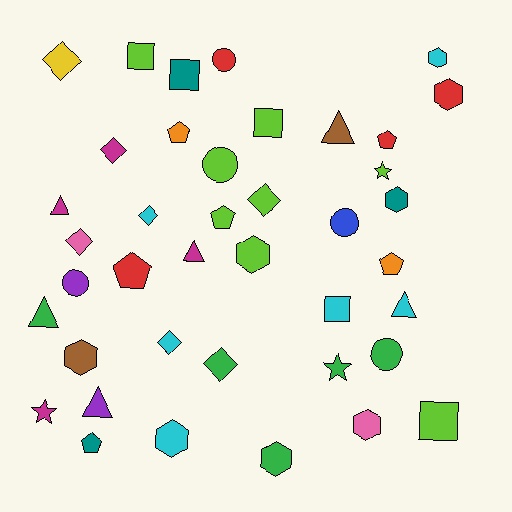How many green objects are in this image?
There are 5 green objects.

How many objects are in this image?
There are 40 objects.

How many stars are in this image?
There are 3 stars.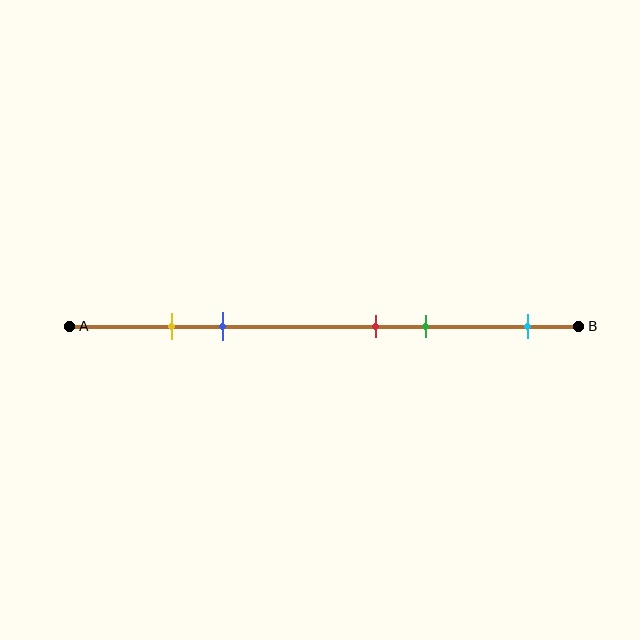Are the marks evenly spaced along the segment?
No, the marks are not evenly spaced.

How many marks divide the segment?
There are 5 marks dividing the segment.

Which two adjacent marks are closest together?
The yellow and blue marks are the closest adjacent pair.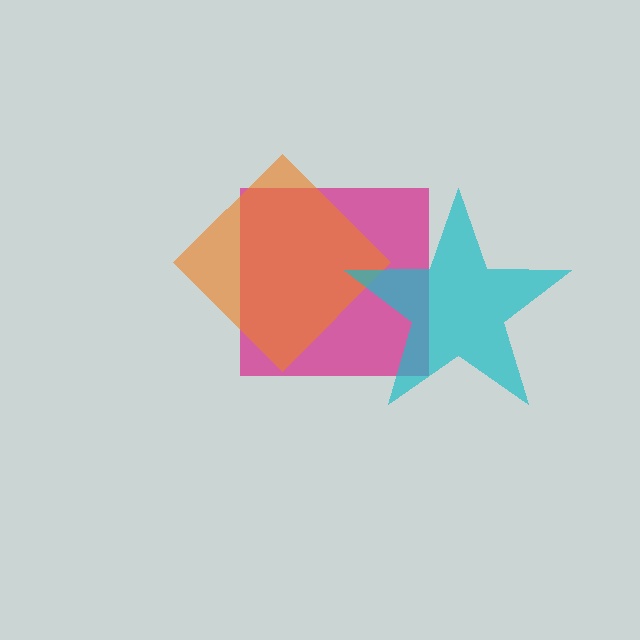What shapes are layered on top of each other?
The layered shapes are: a magenta square, an orange diamond, a cyan star.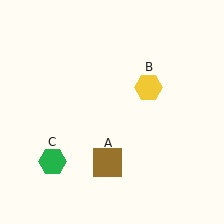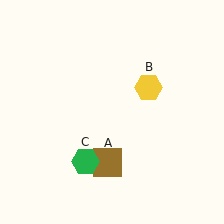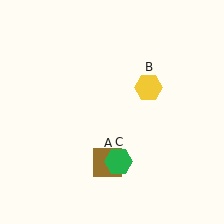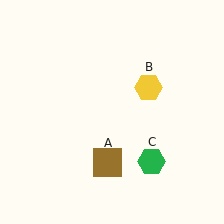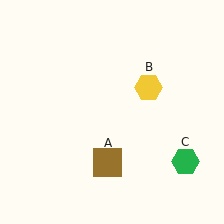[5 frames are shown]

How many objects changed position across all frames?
1 object changed position: green hexagon (object C).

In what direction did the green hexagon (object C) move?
The green hexagon (object C) moved right.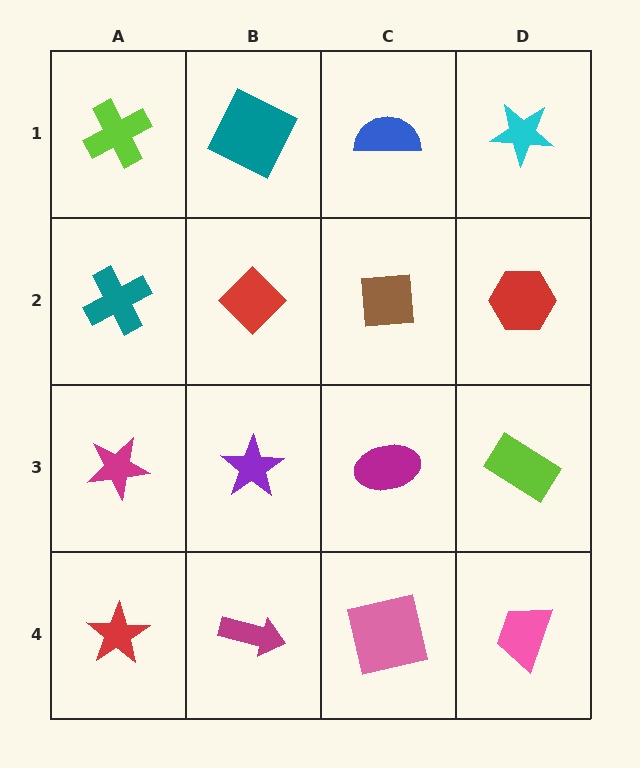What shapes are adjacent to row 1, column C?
A brown square (row 2, column C), a teal square (row 1, column B), a cyan star (row 1, column D).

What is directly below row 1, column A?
A teal cross.